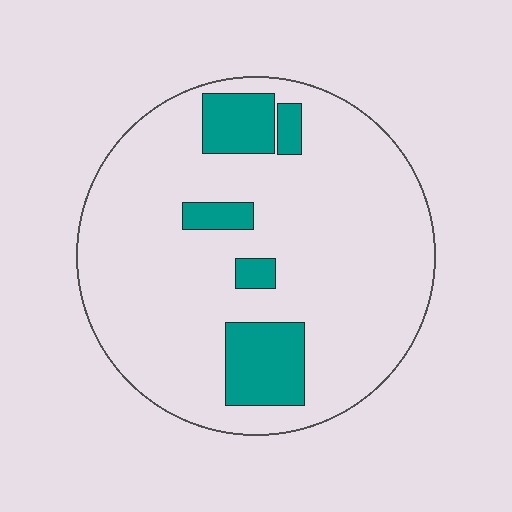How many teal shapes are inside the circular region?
5.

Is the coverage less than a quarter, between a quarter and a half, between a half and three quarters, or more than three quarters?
Less than a quarter.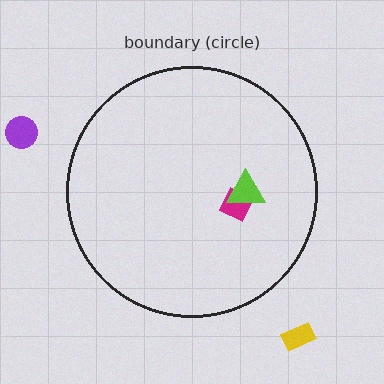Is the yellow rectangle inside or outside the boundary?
Outside.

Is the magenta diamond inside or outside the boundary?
Inside.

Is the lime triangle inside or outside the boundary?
Inside.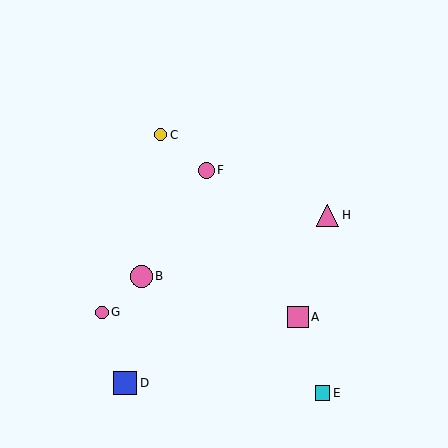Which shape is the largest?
The blue square (labeled D) is the largest.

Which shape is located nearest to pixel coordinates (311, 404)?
The cyan square (labeled E) at (323, 393) is nearest to that location.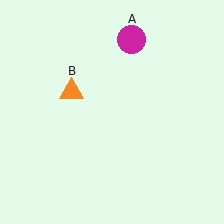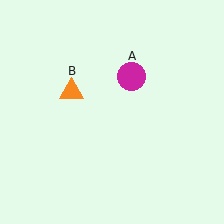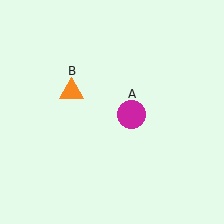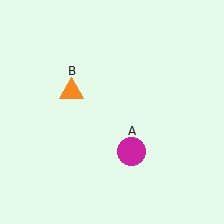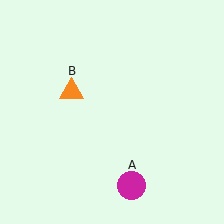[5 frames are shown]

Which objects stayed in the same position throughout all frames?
Orange triangle (object B) remained stationary.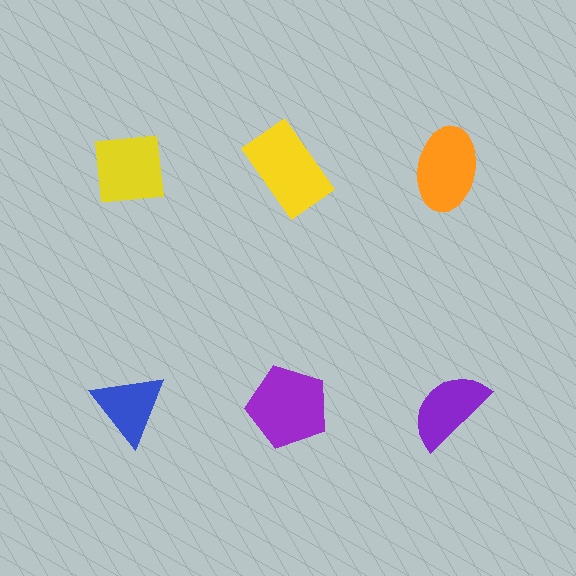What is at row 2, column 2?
A purple pentagon.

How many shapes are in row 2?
3 shapes.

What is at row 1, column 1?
A yellow square.